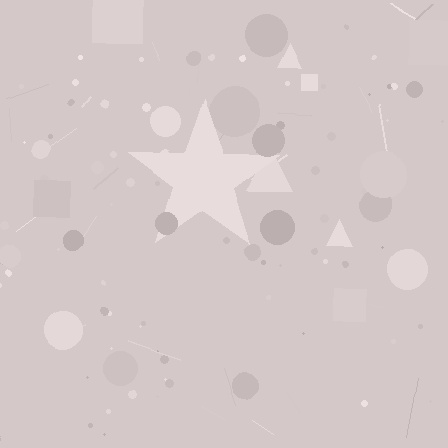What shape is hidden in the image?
A star is hidden in the image.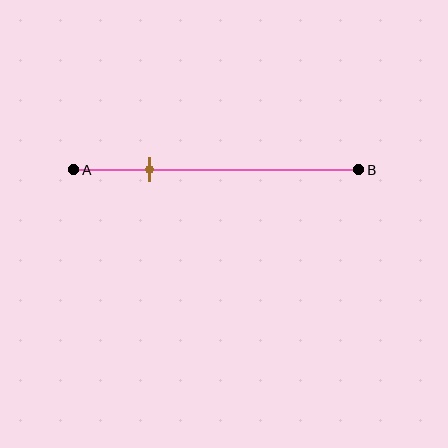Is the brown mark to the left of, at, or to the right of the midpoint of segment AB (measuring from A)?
The brown mark is to the left of the midpoint of segment AB.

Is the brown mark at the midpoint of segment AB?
No, the mark is at about 25% from A, not at the 50% midpoint.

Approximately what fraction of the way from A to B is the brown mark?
The brown mark is approximately 25% of the way from A to B.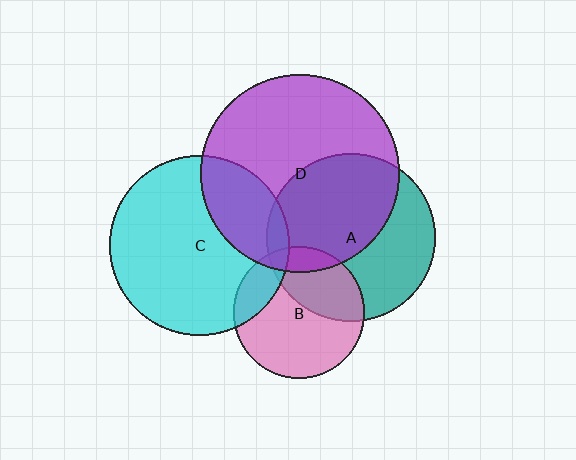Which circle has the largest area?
Circle D (purple).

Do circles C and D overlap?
Yes.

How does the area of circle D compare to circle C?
Approximately 1.2 times.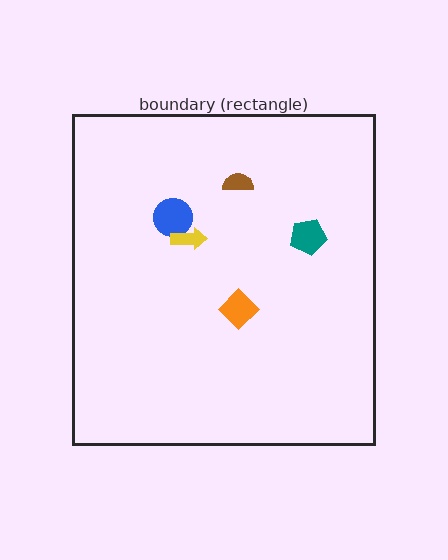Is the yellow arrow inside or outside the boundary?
Inside.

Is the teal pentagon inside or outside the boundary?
Inside.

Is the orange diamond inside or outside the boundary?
Inside.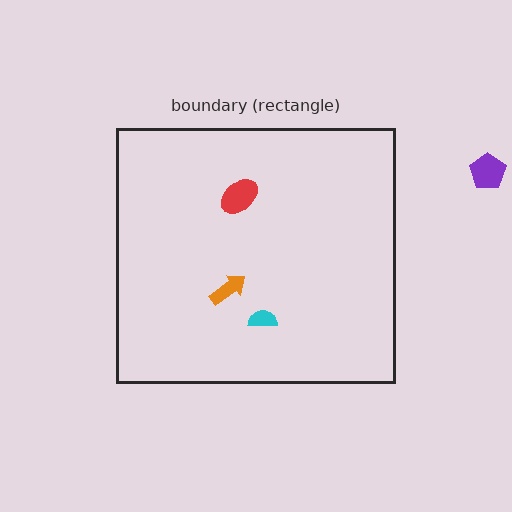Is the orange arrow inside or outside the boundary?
Inside.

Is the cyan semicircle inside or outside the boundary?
Inside.